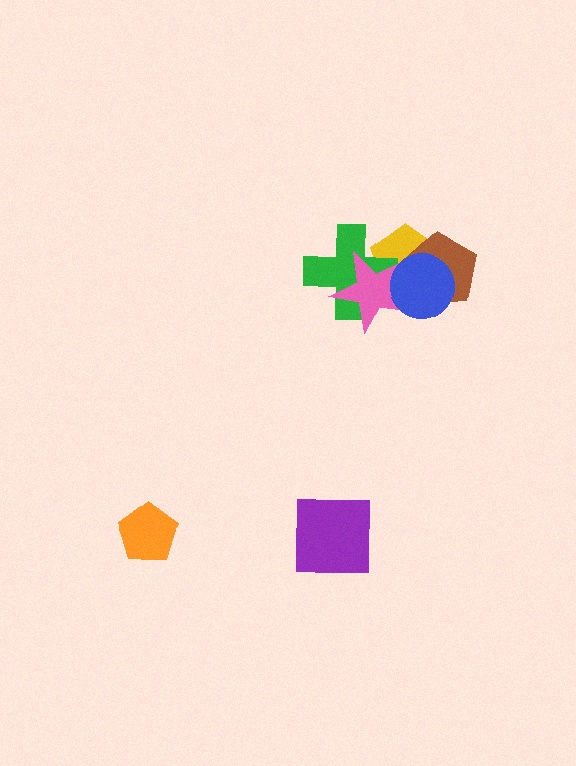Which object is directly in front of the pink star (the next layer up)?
The brown pentagon is directly in front of the pink star.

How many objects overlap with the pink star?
4 objects overlap with the pink star.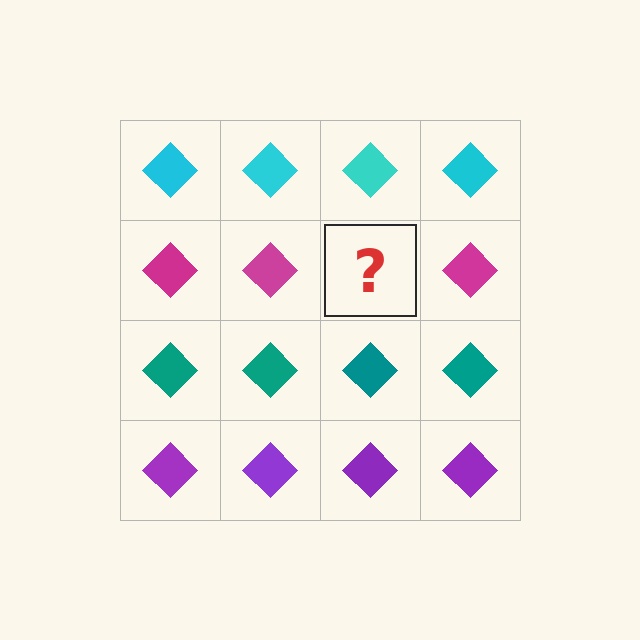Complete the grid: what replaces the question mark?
The question mark should be replaced with a magenta diamond.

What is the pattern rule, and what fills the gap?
The rule is that each row has a consistent color. The gap should be filled with a magenta diamond.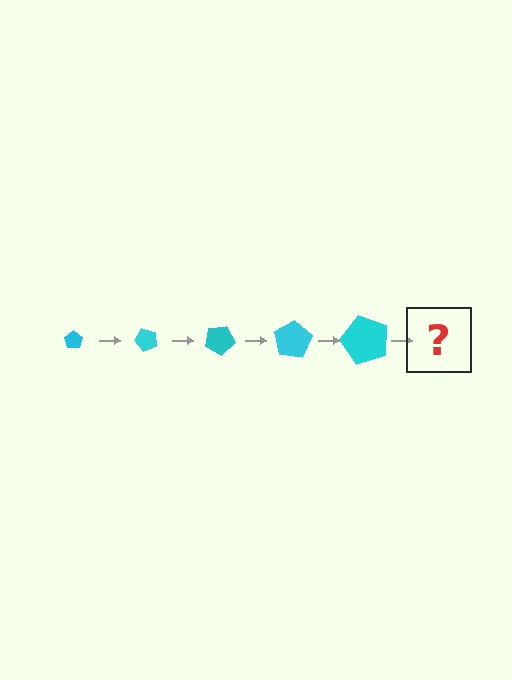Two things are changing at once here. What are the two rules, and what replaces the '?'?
The two rules are that the pentagon grows larger each step and it rotates 50 degrees each step. The '?' should be a pentagon, larger than the previous one and rotated 250 degrees from the start.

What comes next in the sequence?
The next element should be a pentagon, larger than the previous one and rotated 250 degrees from the start.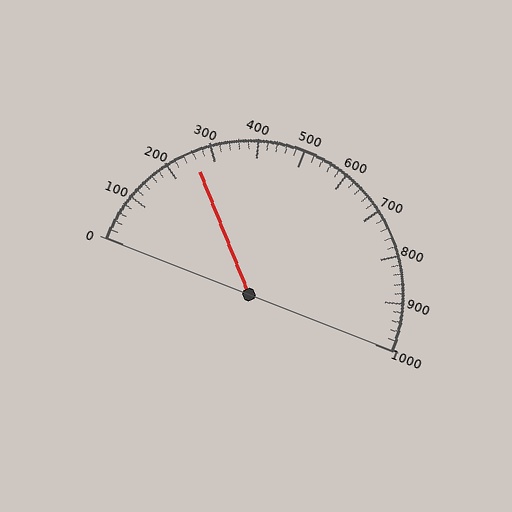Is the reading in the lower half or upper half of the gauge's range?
The reading is in the lower half of the range (0 to 1000).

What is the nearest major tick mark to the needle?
The nearest major tick mark is 300.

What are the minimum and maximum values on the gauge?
The gauge ranges from 0 to 1000.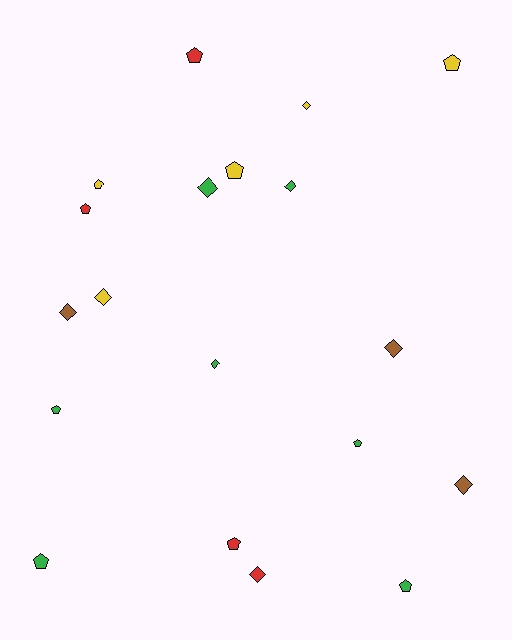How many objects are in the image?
There are 19 objects.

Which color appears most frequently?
Green, with 7 objects.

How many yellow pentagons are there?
There are 3 yellow pentagons.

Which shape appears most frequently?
Pentagon, with 10 objects.